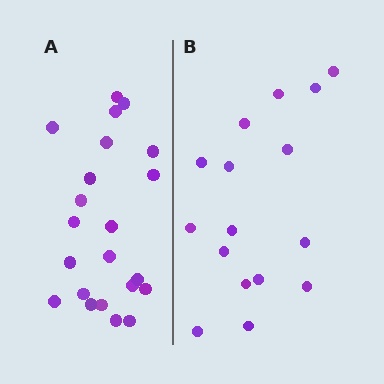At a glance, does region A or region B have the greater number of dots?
Region A (the left region) has more dots.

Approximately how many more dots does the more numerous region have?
Region A has about 6 more dots than region B.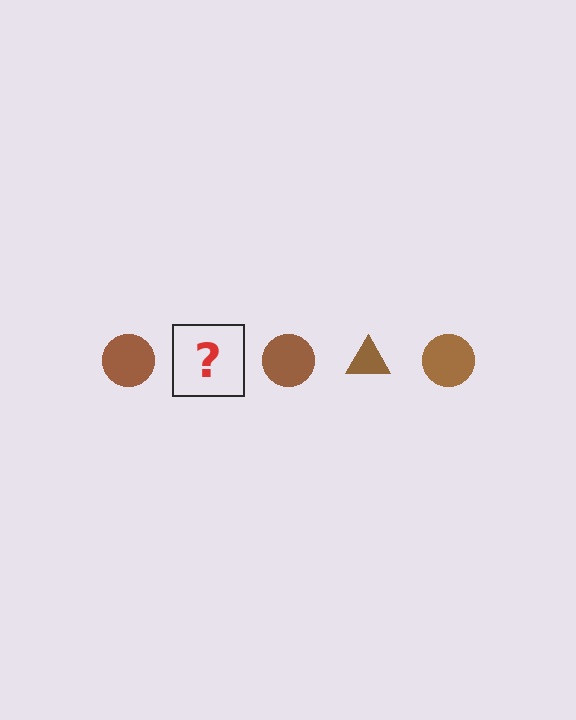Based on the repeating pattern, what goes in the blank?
The blank should be a brown triangle.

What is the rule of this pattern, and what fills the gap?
The rule is that the pattern cycles through circle, triangle shapes in brown. The gap should be filled with a brown triangle.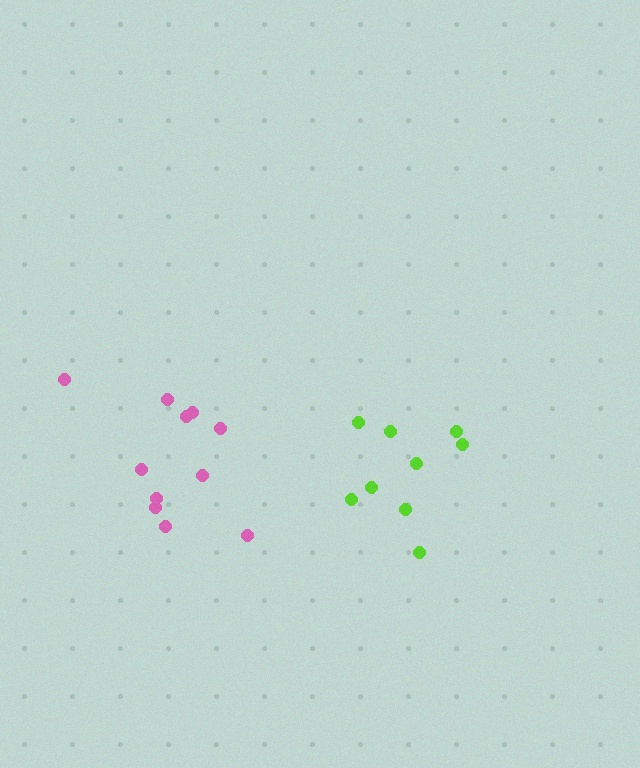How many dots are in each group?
Group 1: 11 dots, Group 2: 9 dots (20 total).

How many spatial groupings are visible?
There are 2 spatial groupings.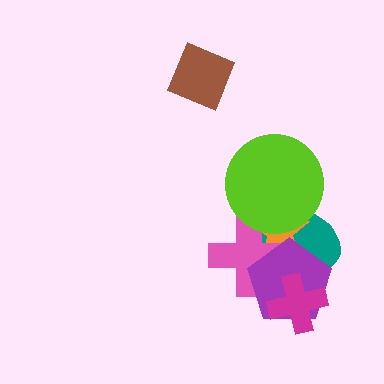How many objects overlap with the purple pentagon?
4 objects overlap with the purple pentagon.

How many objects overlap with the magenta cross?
2 objects overlap with the magenta cross.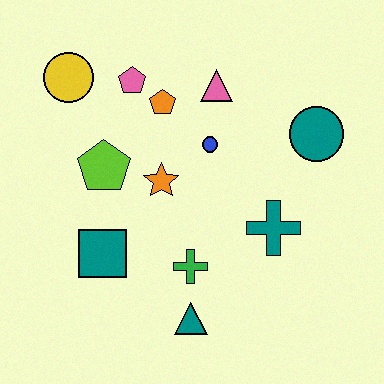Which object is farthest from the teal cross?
The yellow circle is farthest from the teal cross.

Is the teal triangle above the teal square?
No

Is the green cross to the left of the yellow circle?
No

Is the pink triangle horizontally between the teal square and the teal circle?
Yes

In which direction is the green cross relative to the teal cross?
The green cross is to the left of the teal cross.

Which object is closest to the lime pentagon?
The orange star is closest to the lime pentagon.